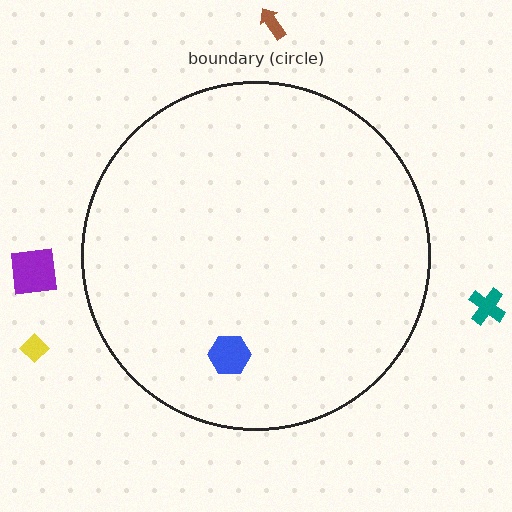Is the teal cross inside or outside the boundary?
Outside.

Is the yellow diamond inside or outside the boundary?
Outside.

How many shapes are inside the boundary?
1 inside, 4 outside.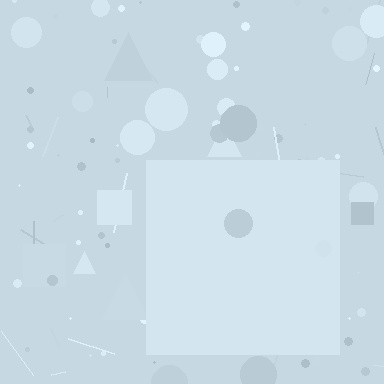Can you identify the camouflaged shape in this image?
The camouflaged shape is a square.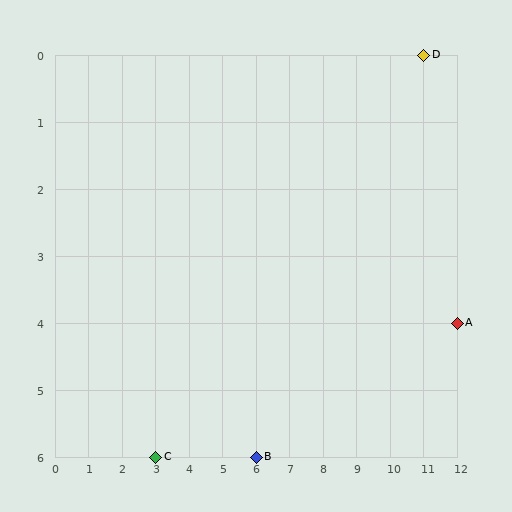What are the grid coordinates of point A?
Point A is at grid coordinates (12, 4).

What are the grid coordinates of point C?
Point C is at grid coordinates (3, 6).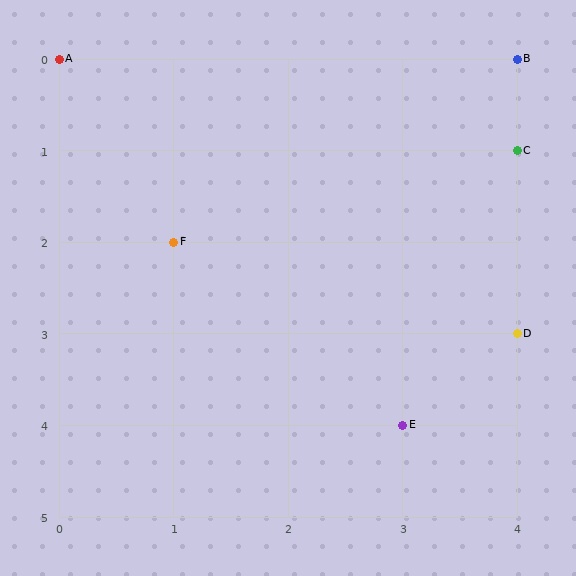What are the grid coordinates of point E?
Point E is at grid coordinates (3, 4).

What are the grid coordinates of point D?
Point D is at grid coordinates (4, 3).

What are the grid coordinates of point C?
Point C is at grid coordinates (4, 1).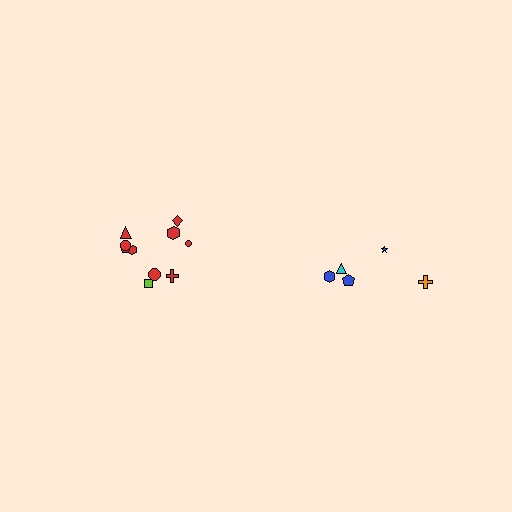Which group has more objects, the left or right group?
The left group.